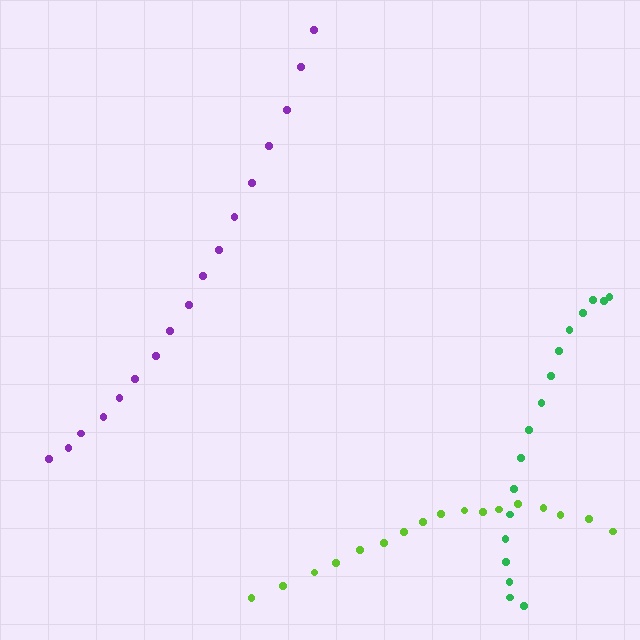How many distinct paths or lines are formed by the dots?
There are 3 distinct paths.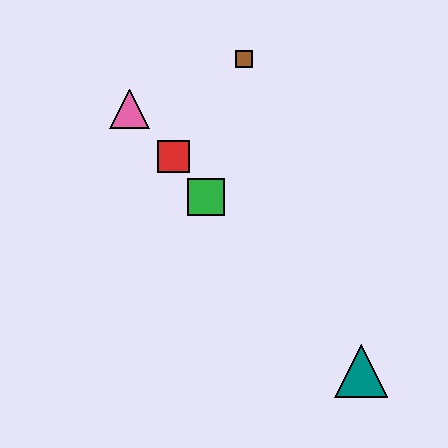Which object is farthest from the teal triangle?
The pink triangle is farthest from the teal triangle.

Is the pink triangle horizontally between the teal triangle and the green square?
No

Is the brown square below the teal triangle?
No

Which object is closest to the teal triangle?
The green square is closest to the teal triangle.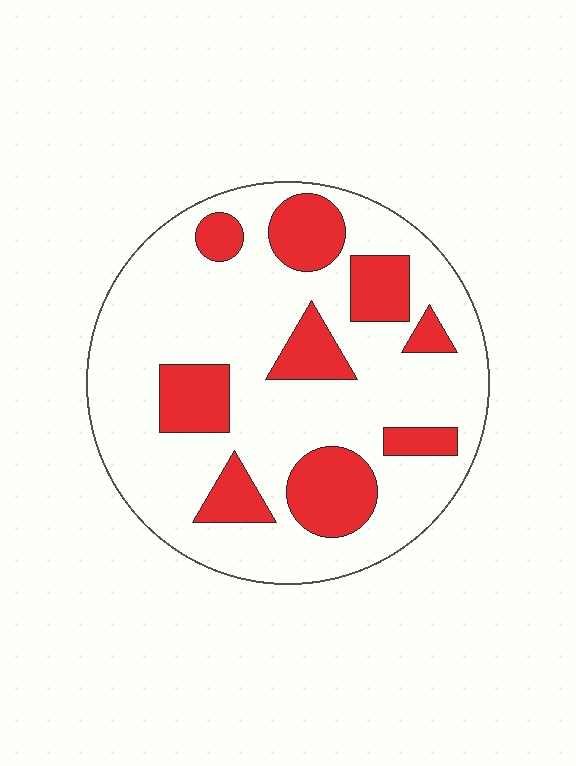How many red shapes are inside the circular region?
9.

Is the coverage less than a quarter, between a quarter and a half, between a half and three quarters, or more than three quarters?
Between a quarter and a half.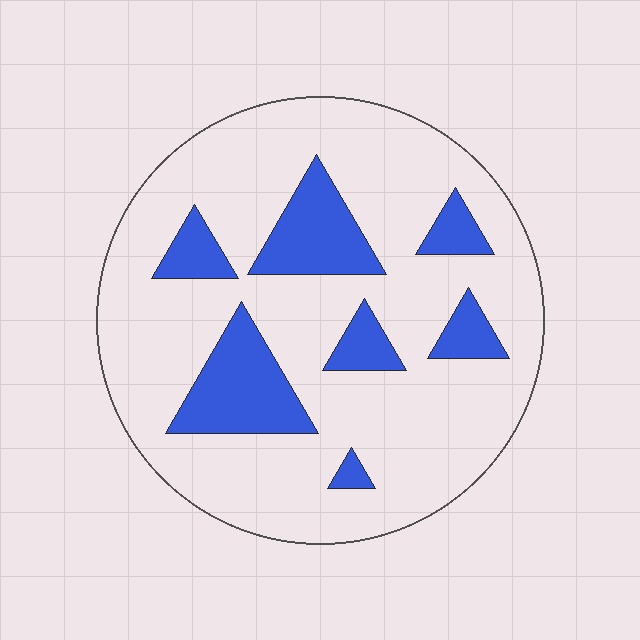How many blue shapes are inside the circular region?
7.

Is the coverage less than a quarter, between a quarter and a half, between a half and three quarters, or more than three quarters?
Less than a quarter.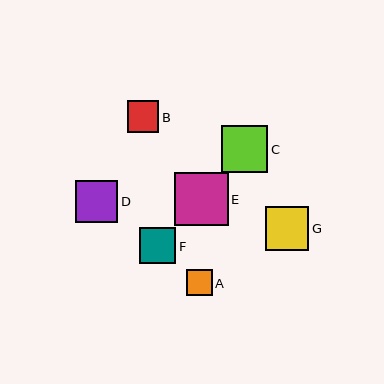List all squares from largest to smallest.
From largest to smallest: E, C, G, D, F, B, A.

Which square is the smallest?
Square A is the smallest with a size of approximately 26 pixels.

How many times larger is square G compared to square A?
Square G is approximately 1.7 times the size of square A.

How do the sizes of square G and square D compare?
Square G and square D are approximately the same size.